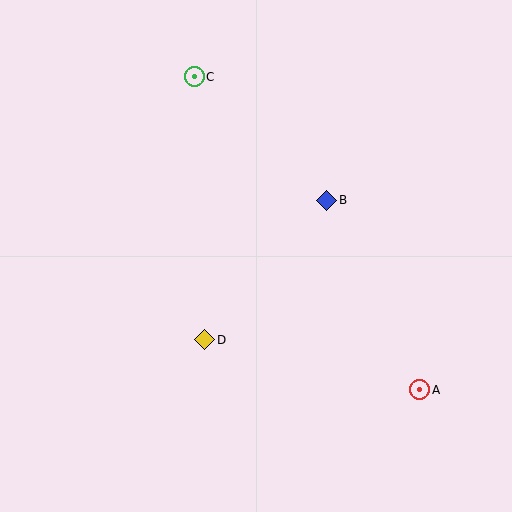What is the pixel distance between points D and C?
The distance between D and C is 263 pixels.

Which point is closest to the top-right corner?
Point B is closest to the top-right corner.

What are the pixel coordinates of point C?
Point C is at (194, 77).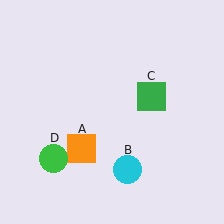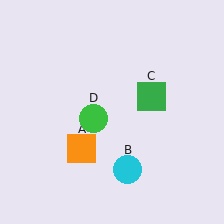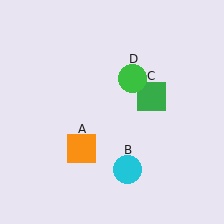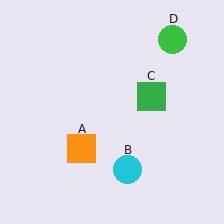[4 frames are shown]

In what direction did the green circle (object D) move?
The green circle (object D) moved up and to the right.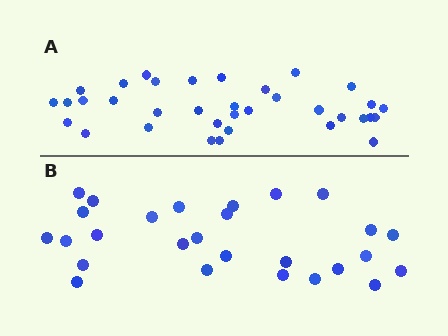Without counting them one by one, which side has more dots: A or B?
Region A (the top region) has more dots.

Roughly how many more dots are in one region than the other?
Region A has roughly 8 or so more dots than region B.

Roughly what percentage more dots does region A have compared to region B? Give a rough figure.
About 30% more.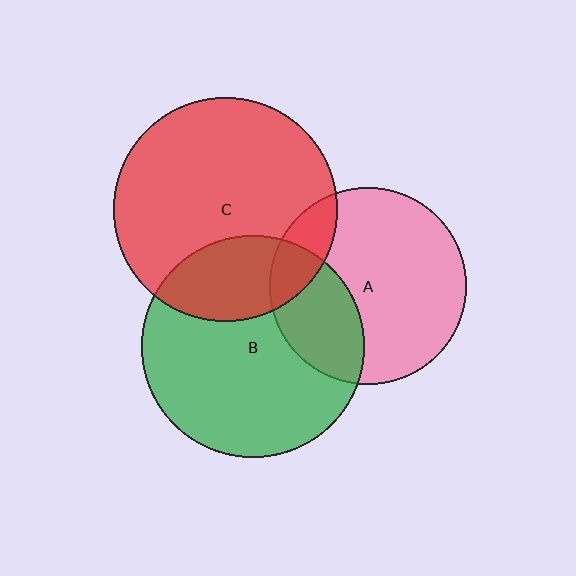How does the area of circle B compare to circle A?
Approximately 1.3 times.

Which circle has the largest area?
Circle C (red).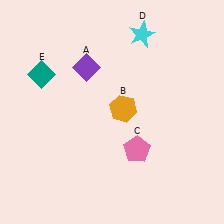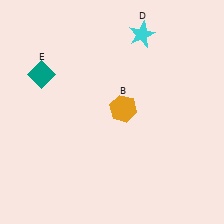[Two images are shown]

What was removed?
The purple diamond (A), the pink pentagon (C) were removed in Image 2.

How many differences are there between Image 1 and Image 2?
There are 2 differences between the two images.